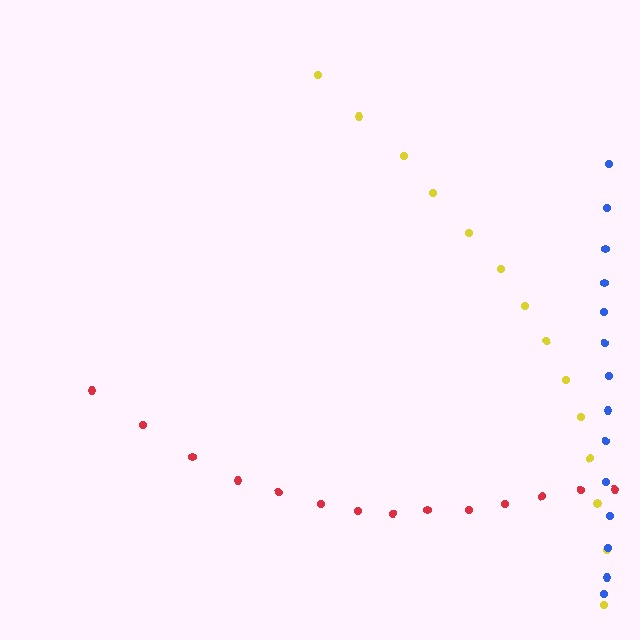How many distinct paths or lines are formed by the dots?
There are 3 distinct paths.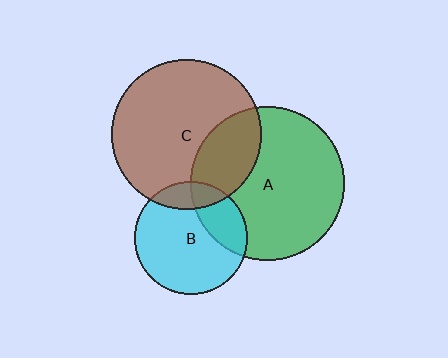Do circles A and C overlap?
Yes.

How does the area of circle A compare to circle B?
Approximately 1.8 times.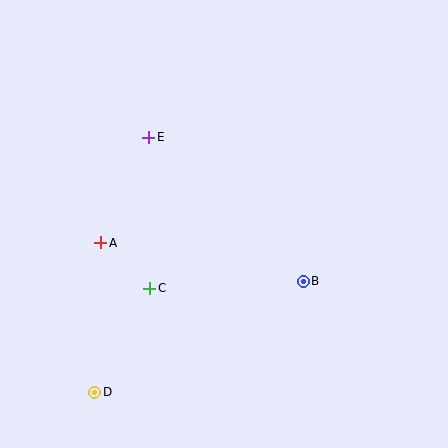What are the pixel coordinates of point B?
Point B is at (303, 281).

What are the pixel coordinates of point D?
Point D is at (95, 392).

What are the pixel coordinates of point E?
Point E is at (149, 137).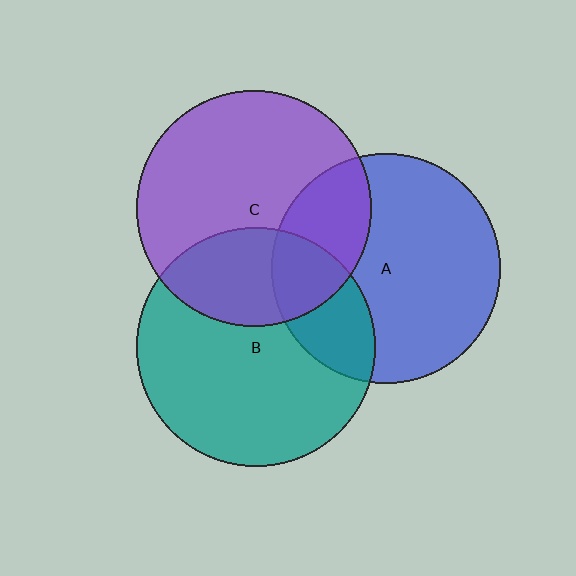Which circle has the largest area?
Circle B (teal).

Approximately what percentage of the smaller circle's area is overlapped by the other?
Approximately 25%.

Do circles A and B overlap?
Yes.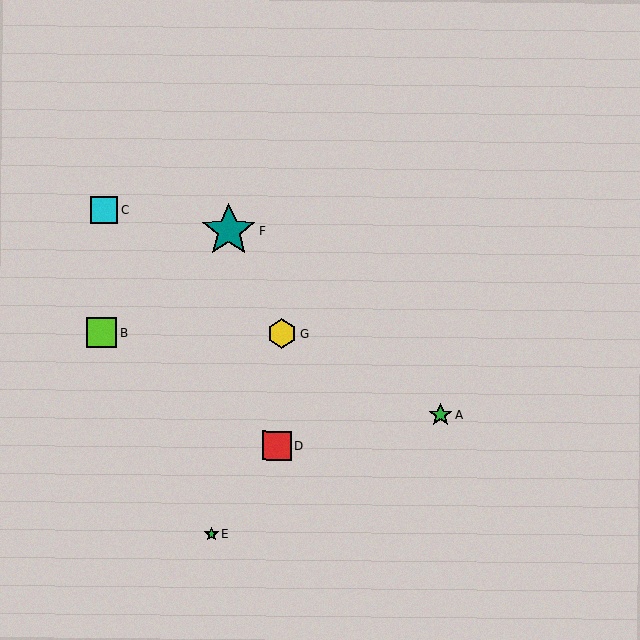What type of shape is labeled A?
Shape A is a green star.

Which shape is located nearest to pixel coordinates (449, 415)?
The green star (labeled A) at (441, 415) is nearest to that location.